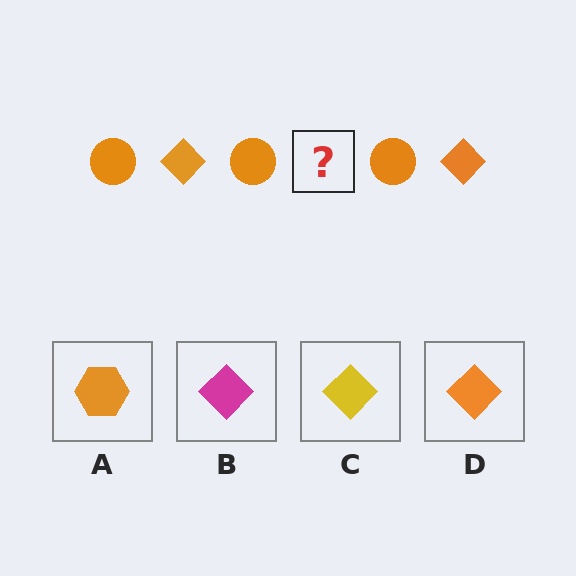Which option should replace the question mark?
Option D.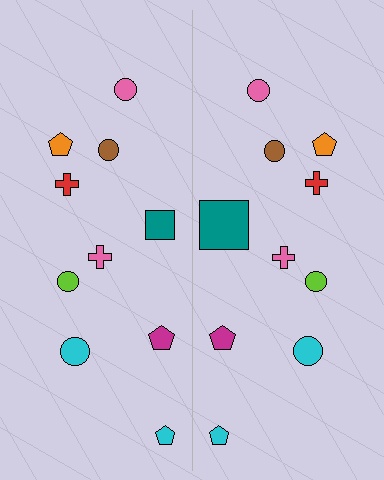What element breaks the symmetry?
The teal square on the right side has a different size than its mirror counterpart.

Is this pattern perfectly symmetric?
No, the pattern is not perfectly symmetric. The teal square on the right side has a different size than its mirror counterpart.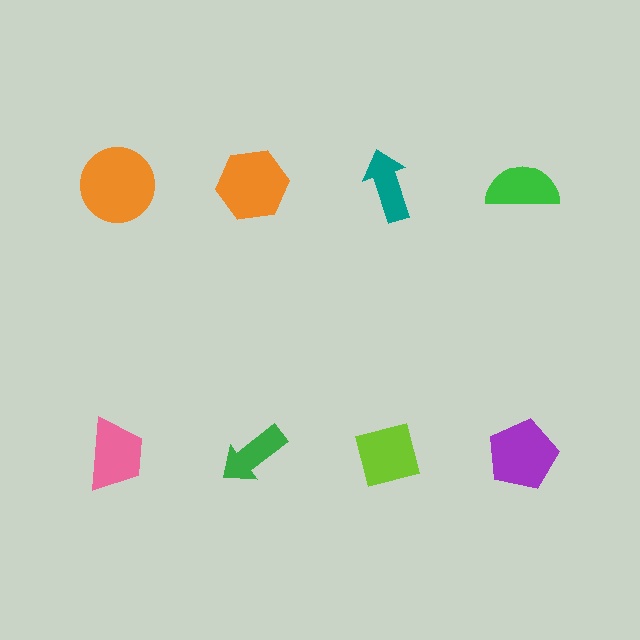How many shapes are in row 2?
4 shapes.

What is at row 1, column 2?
An orange hexagon.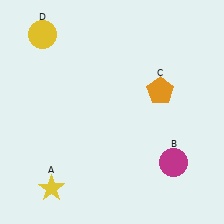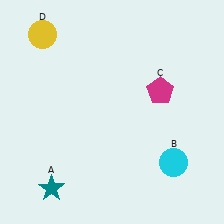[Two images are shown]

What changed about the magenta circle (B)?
In Image 1, B is magenta. In Image 2, it changed to cyan.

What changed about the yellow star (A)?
In Image 1, A is yellow. In Image 2, it changed to teal.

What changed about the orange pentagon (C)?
In Image 1, C is orange. In Image 2, it changed to magenta.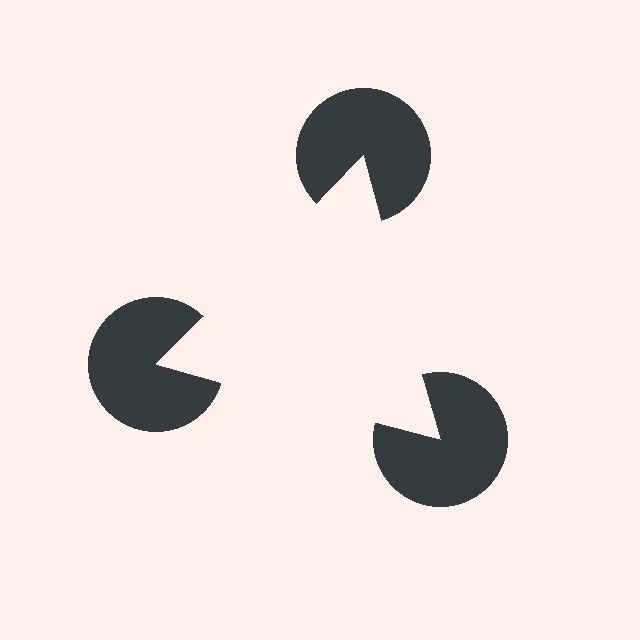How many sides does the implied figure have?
3 sides.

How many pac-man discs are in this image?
There are 3 — one at each vertex of the illusory triangle.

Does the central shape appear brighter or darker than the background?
It typically appears slightly brighter than the background, even though no actual brightness change is drawn.